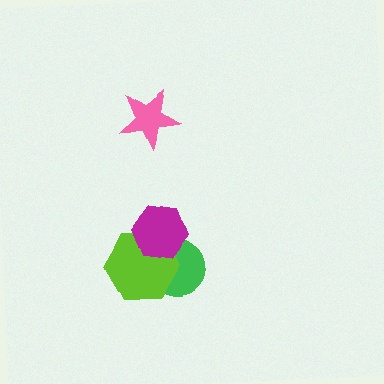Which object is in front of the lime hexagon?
The magenta hexagon is in front of the lime hexagon.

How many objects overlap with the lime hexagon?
2 objects overlap with the lime hexagon.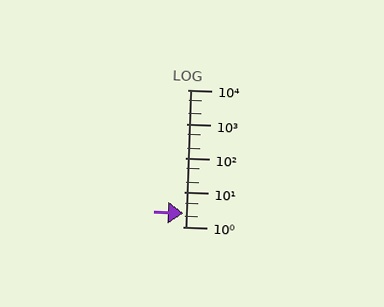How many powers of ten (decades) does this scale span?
The scale spans 4 decades, from 1 to 10000.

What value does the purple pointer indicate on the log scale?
The pointer indicates approximately 2.4.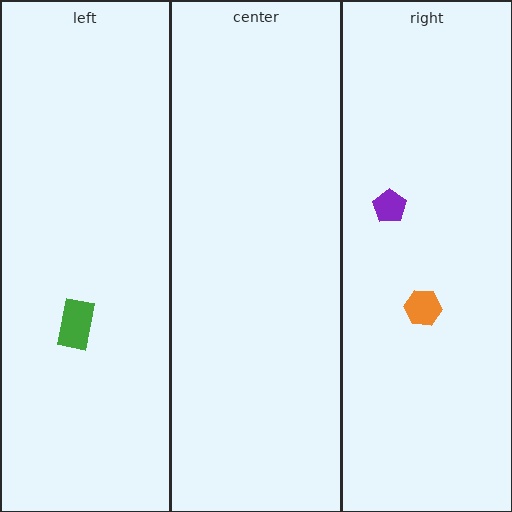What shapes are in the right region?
The orange hexagon, the purple pentagon.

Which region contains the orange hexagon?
The right region.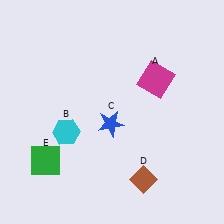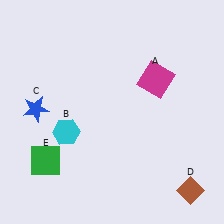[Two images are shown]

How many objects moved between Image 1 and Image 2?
2 objects moved between the two images.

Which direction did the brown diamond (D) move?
The brown diamond (D) moved right.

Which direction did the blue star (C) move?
The blue star (C) moved left.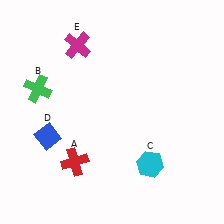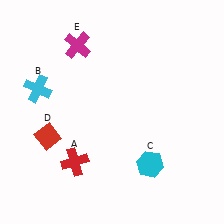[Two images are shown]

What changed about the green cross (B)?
In Image 1, B is green. In Image 2, it changed to cyan.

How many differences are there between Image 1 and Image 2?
There are 2 differences between the two images.